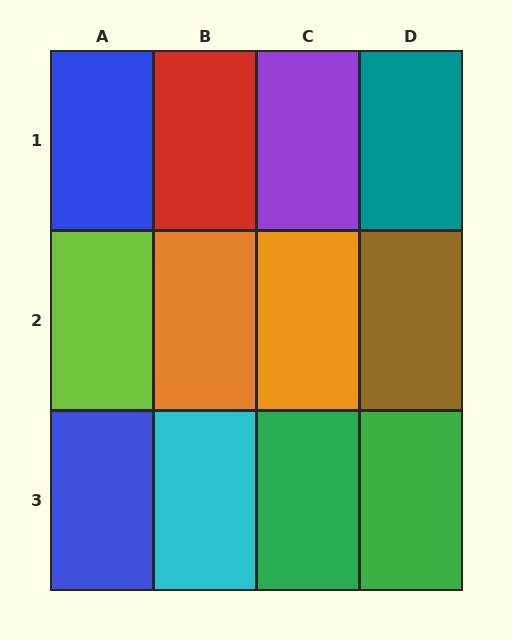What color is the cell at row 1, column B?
Red.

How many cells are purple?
1 cell is purple.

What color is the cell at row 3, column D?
Green.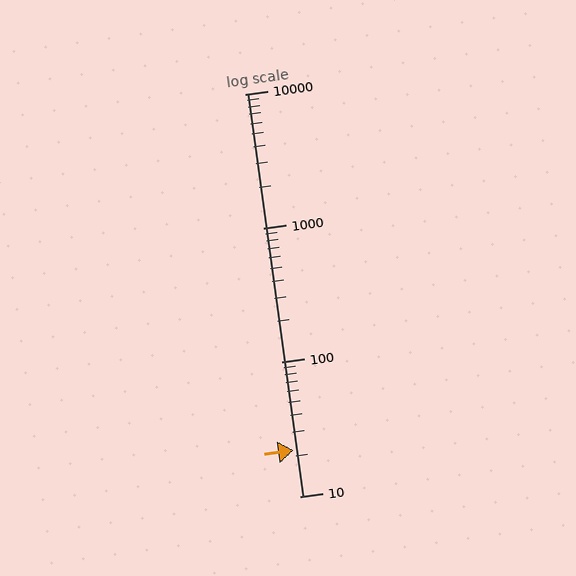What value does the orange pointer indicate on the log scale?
The pointer indicates approximately 22.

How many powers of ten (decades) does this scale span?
The scale spans 3 decades, from 10 to 10000.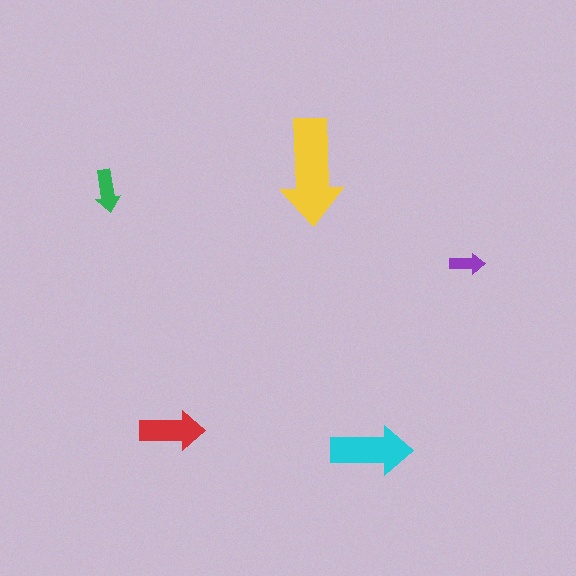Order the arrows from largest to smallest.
the yellow one, the cyan one, the red one, the green one, the purple one.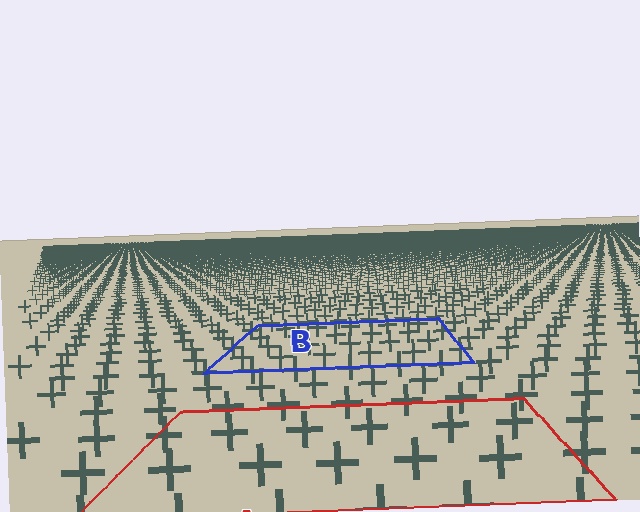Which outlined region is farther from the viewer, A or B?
Region B is farther from the viewer — the texture elements inside it appear smaller and more densely packed.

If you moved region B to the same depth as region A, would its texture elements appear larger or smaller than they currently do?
They would appear larger. At a closer depth, the same texture elements are projected at a bigger on-screen size.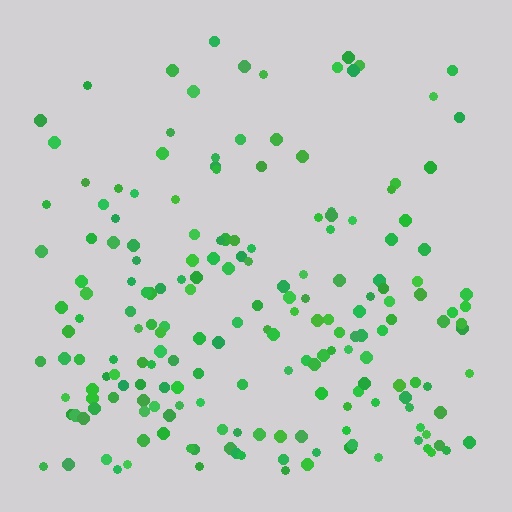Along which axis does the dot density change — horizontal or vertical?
Vertical.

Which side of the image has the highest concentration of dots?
The bottom.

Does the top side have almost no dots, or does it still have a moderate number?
Still a moderate number, just noticeably fewer than the bottom.